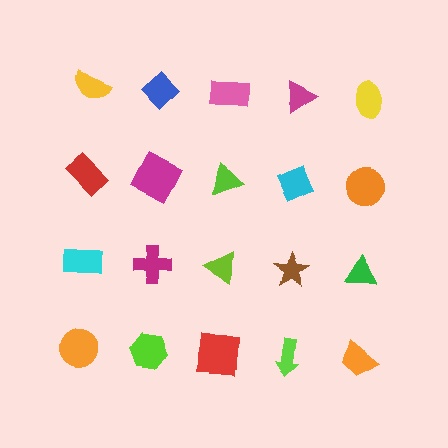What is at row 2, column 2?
A magenta square.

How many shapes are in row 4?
5 shapes.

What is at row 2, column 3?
A lime triangle.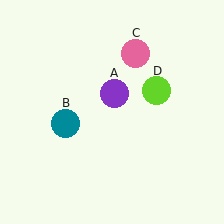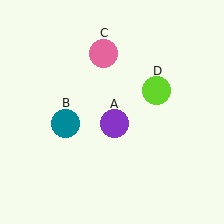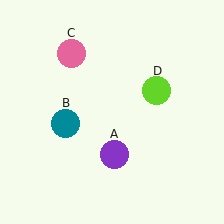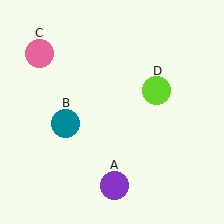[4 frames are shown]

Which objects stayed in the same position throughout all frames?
Teal circle (object B) and lime circle (object D) remained stationary.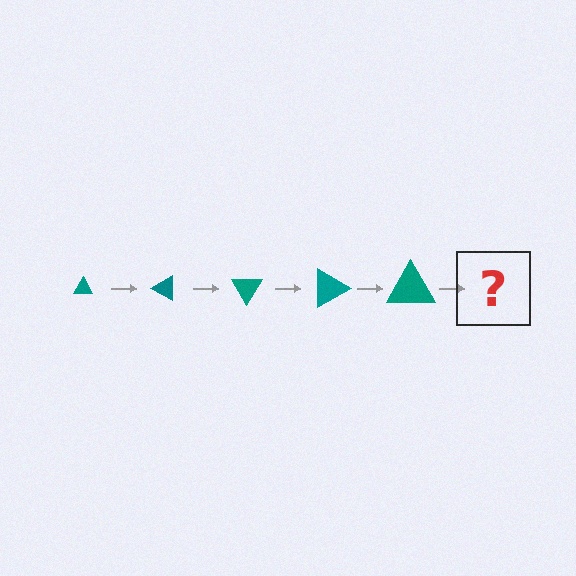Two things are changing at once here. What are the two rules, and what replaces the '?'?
The two rules are that the triangle grows larger each step and it rotates 30 degrees each step. The '?' should be a triangle, larger than the previous one and rotated 150 degrees from the start.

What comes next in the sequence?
The next element should be a triangle, larger than the previous one and rotated 150 degrees from the start.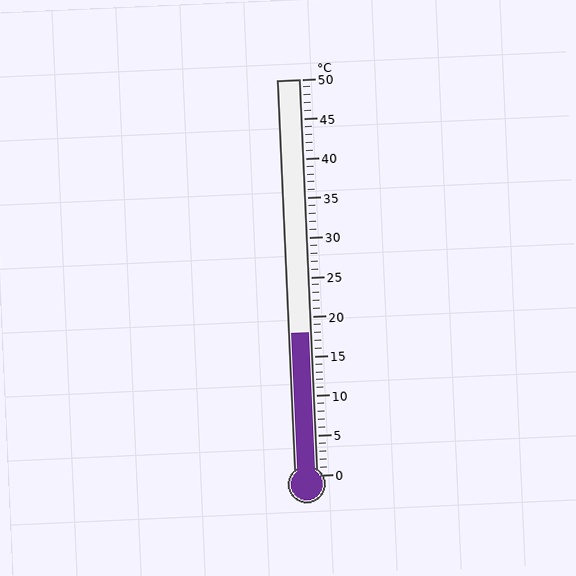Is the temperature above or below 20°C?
The temperature is below 20°C.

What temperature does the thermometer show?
The thermometer shows approximately 18°C.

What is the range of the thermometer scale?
The thermometer scale ranges from 0°C to 50°C.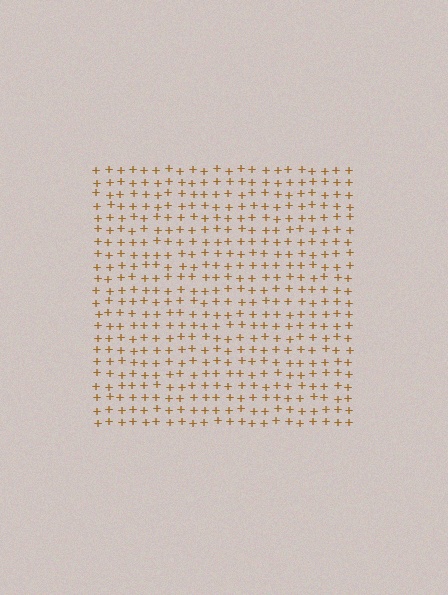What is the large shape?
The large shape is a square.